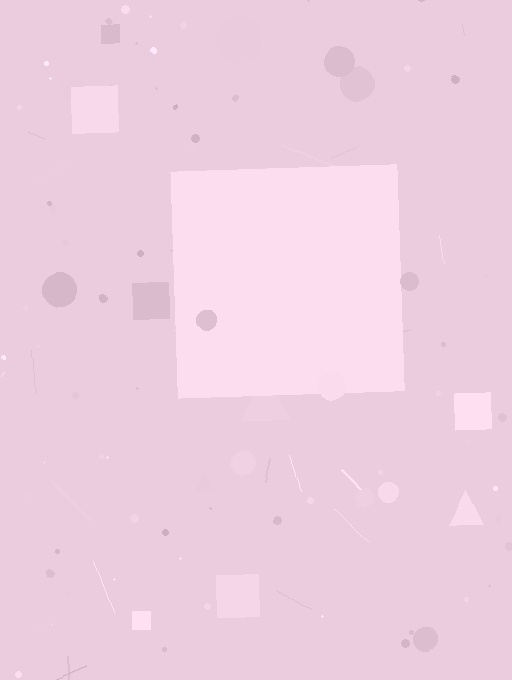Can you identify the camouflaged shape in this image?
The camouflaged shape is a square.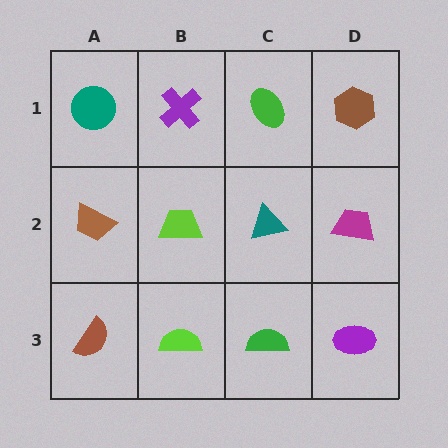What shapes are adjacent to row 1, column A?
A brown trapezoid (row 2, column A), a purple cross (row 1, column B).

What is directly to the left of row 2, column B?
A brown trapezoid.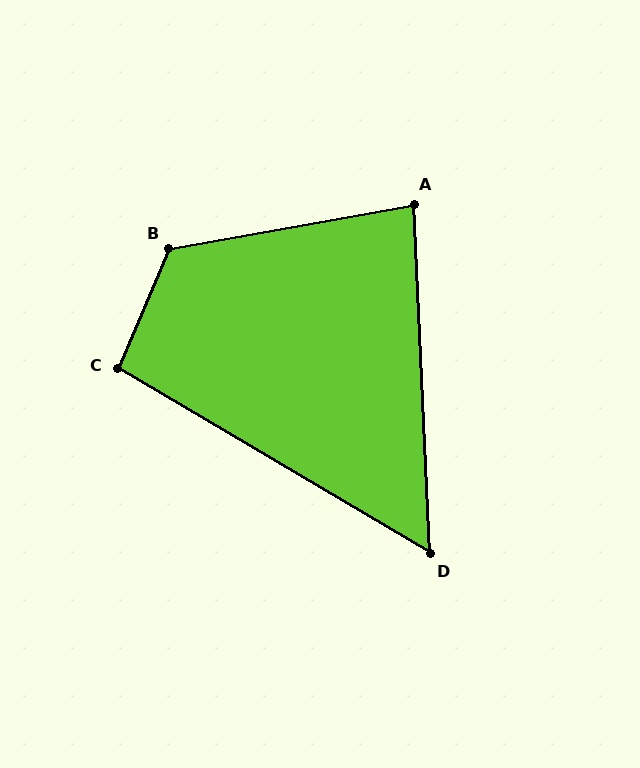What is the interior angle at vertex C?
Approximately 98 degrees (obtuse).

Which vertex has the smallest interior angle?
D, at approximately 57 degrees.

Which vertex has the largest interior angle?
B, at approximately 123 degrees.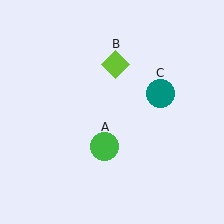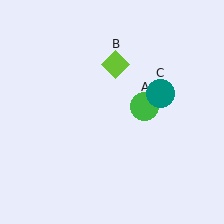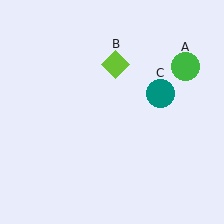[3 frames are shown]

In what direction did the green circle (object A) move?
The green circle (object A) moved up and to the right.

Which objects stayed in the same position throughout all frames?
Lime diamond (object B) and teal circle (object C) remained stationary.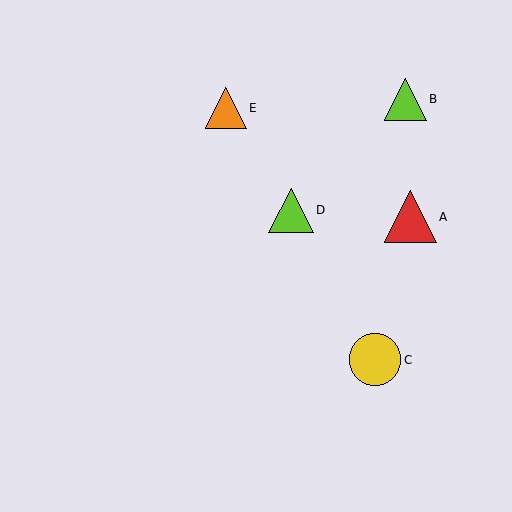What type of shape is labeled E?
Shape E is an orange triangle.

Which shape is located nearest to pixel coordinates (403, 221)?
The red triangle (labeled A) at (410, 217) is nearest to that location.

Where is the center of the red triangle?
The center of the red triangle is at (410, 217).